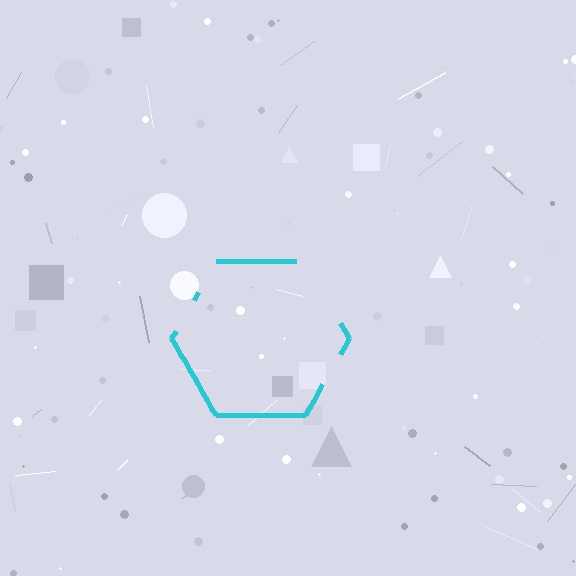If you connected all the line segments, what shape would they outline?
They would outline a hexagon.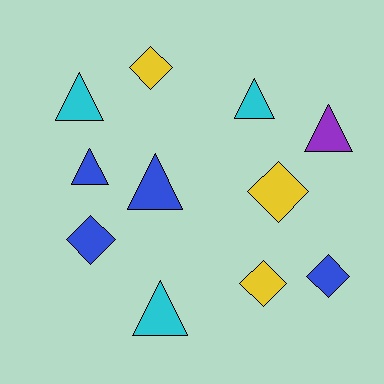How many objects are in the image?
There are 11 objects.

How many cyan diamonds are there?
There are no cyan diamonds.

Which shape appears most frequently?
Triangle, with 6 objects.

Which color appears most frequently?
Blue, with 4 objects.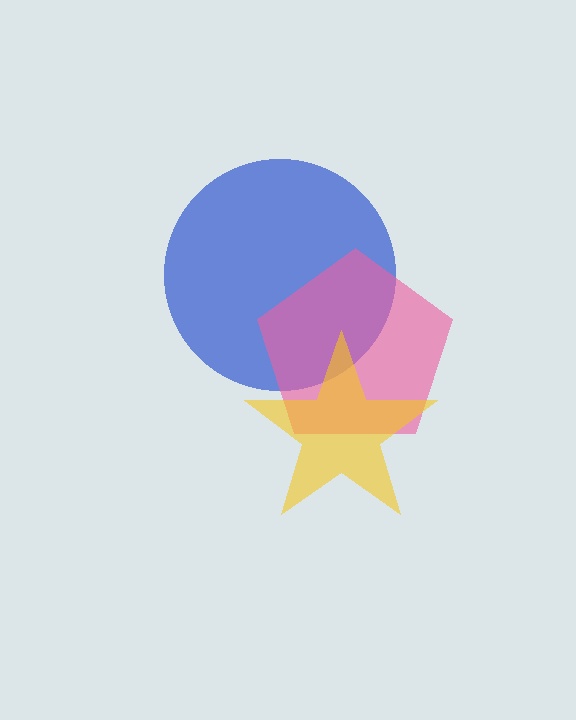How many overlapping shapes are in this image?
There are 3 overlapping shapes in the image.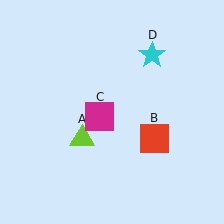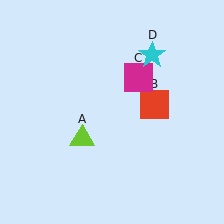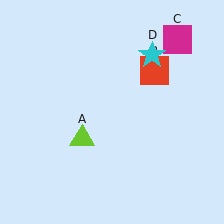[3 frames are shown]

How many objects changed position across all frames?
2 objects changed position: red square (object B), magenta square (object C).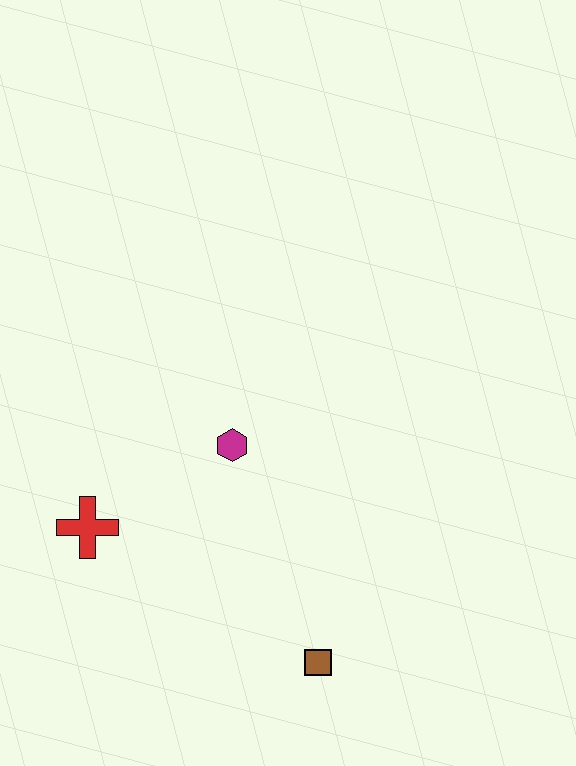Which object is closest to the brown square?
The magenta hexagon is closest to the brown square.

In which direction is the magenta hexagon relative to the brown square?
The magenta hexagon is above the brown square.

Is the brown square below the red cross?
Yes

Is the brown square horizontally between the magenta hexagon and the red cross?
No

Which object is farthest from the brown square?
The red cross is farthest from the brown square.